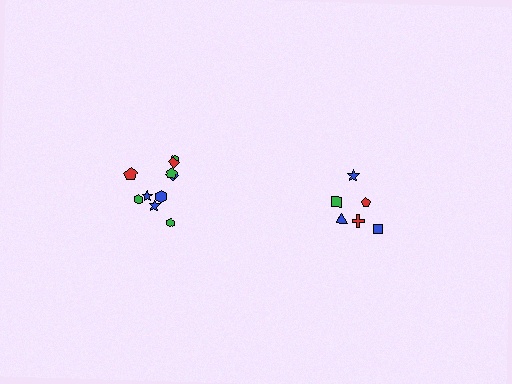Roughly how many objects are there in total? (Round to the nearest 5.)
Roughly 15 objects in total.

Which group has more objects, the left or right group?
The left group.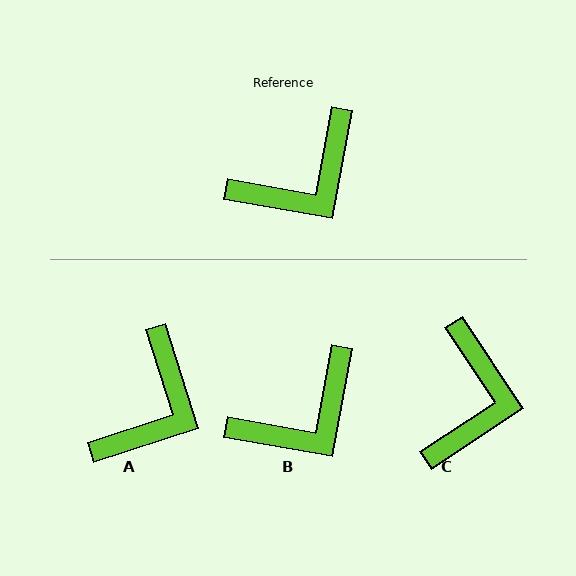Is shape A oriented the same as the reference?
No, it is off by about 28 degrees.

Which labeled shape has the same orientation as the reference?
B.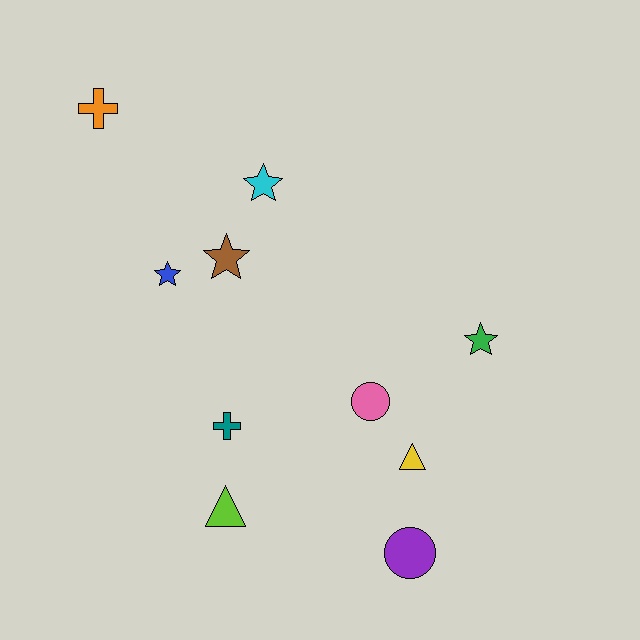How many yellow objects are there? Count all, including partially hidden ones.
There is 1 yellow object.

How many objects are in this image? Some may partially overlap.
There are 10 objects.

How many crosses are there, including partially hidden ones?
There are 2 crosses.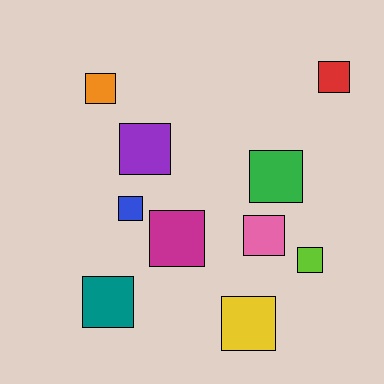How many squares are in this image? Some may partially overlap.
There are 10 squares.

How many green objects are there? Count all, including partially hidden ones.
There is 1 green object.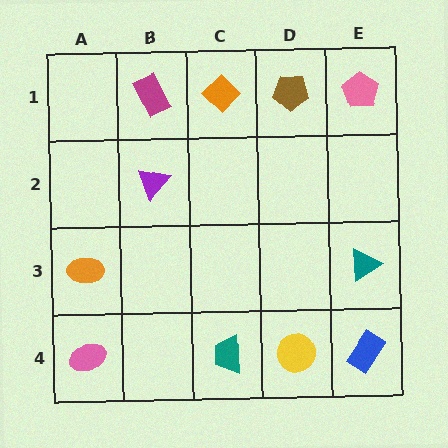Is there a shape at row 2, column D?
No, that cell is empty.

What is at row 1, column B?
A magenta rectangle.